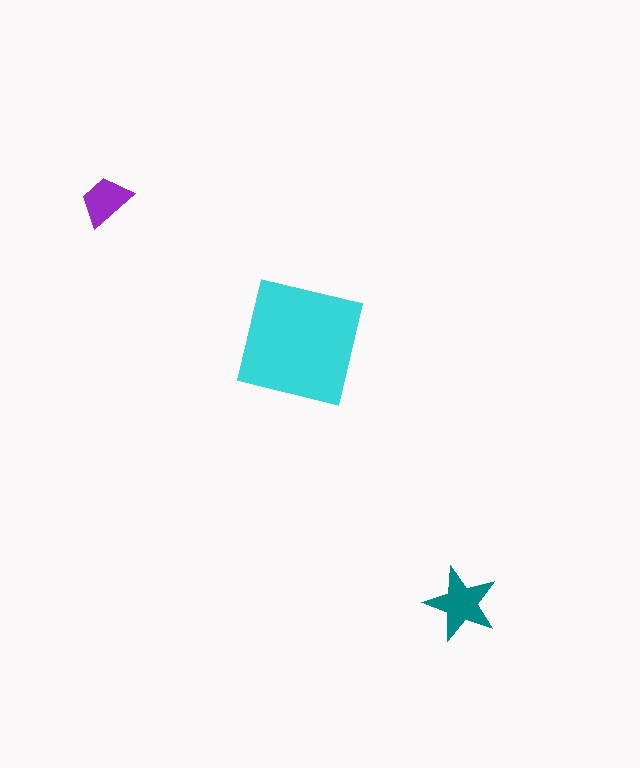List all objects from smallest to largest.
The purple trapezoid, the teal star, the cyan square.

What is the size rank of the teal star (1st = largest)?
2nd.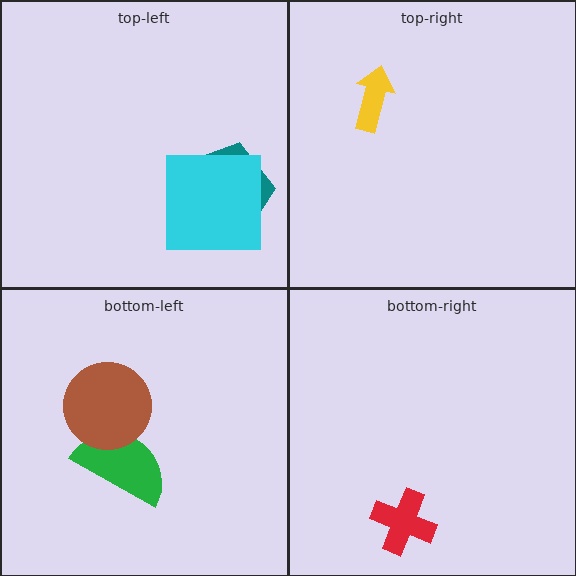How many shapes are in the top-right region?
1.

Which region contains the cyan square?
The top-left region.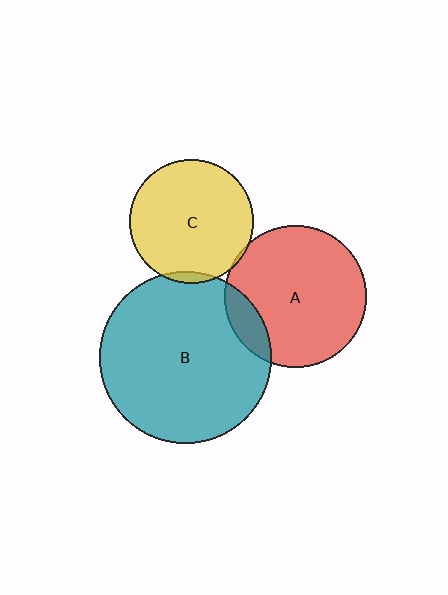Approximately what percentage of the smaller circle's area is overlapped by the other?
Approximately 5%.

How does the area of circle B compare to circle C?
Approximately 2.0 times.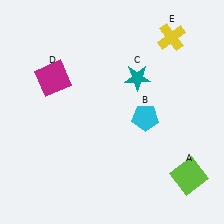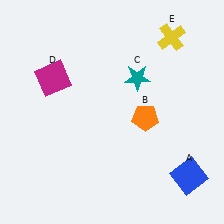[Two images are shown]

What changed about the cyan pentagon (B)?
In Image 1, B is cyan. In Image 2, it changed to orange.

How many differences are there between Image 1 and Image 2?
There are 2 differences between the two images.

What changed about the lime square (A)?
In Image 1, A is lime. In Image 2, it changed to blue.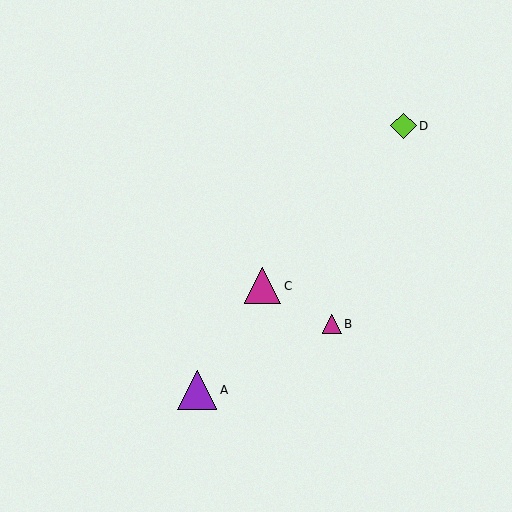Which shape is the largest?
The purple triangle (labeled A) is the largest.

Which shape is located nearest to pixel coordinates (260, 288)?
The magenta triangle (labeled C) at (263, 286) is nearest to that location.